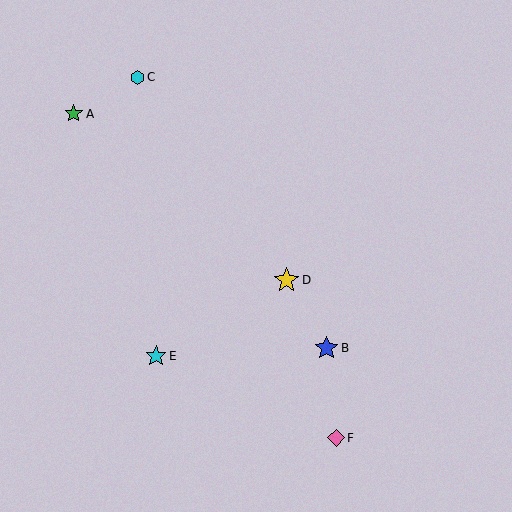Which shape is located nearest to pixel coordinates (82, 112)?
The green star (labeled A) at (74, 114) is nearest to that location.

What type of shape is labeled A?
Shape A is a green star.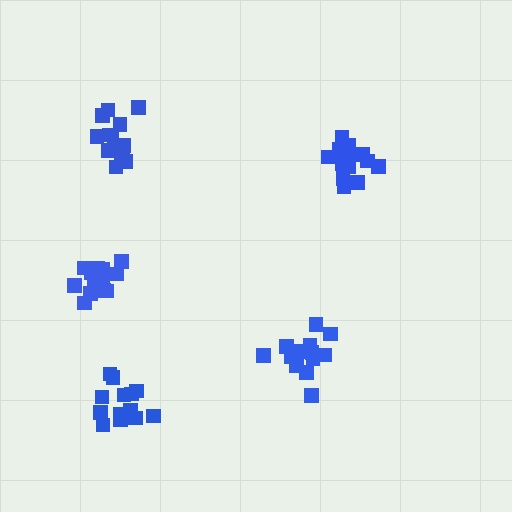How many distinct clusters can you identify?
There are 5 distinct clusters.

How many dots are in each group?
Group 1: 14 dots, Group 2: 14 dots, Group 3: 13 dots, Group 4: 14 dots, Group 5: 14 dots (69 total).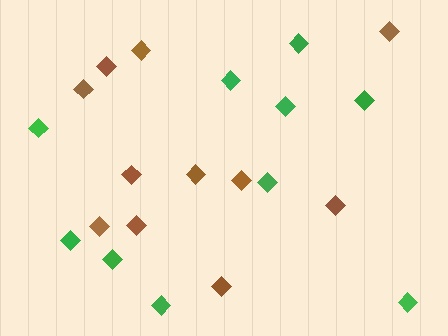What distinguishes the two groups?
There are 2 groups: one group of brown diamonds (11) and one group of green diamonds (10).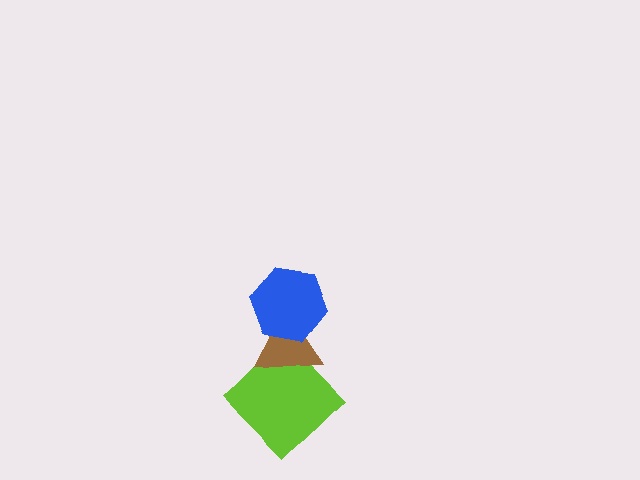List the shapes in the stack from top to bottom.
From top to bottom: the blue hexagon, the brown triangle, the lime diamond.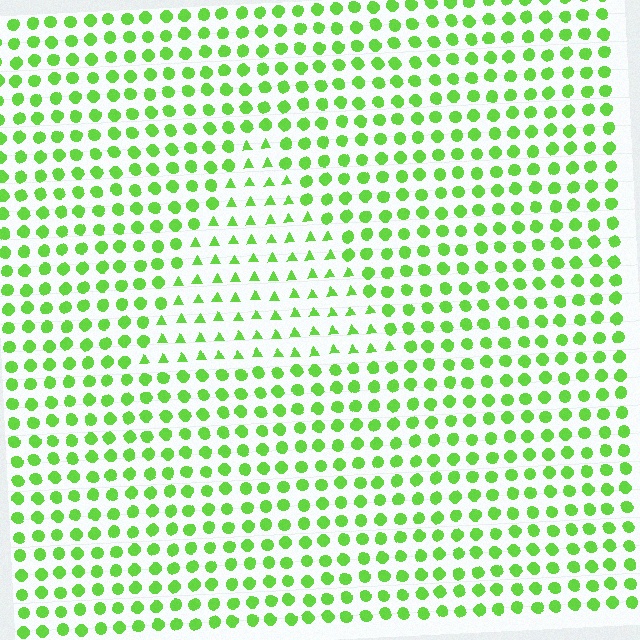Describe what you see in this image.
The image is filled with small lime elements arranged in a uniform grid. A triangle-shaped region contains triangles, while the surrounding area contains circles. The boundary is defined purely by the change in element shape.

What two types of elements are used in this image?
The image uses triangles inside the triangle region and circles outside it.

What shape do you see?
I see a triangle.